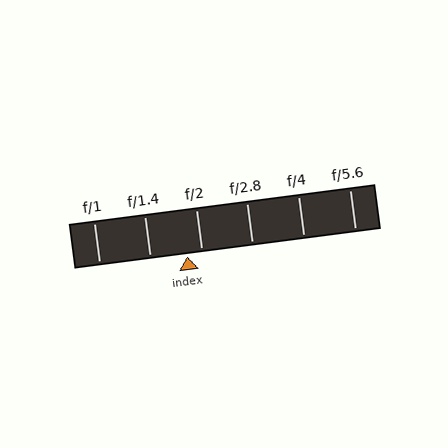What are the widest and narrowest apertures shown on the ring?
The widest aperture shown is f/1 and the narrowest is f/5.6.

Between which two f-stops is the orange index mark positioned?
The index mark is between f/1.4 and f/2.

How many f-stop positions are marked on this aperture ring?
There are 6 f-stop positions marked.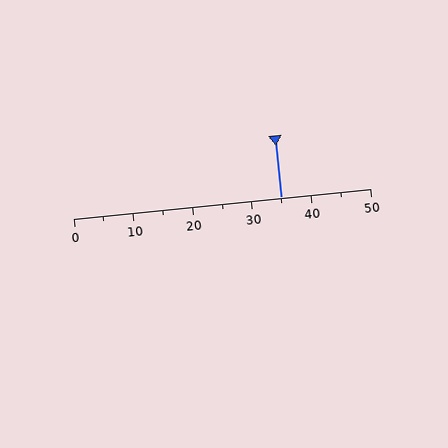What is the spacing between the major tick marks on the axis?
The major ticks are spaced 10 apart.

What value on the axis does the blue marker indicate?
The marker indicates approximately 35.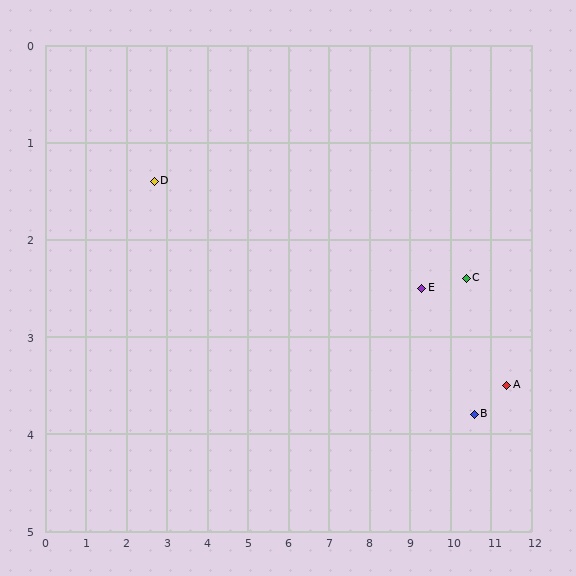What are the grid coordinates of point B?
Point B is at approximately (10.6, 3.8).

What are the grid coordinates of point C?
Point C is at approximately (10.4, 2.4).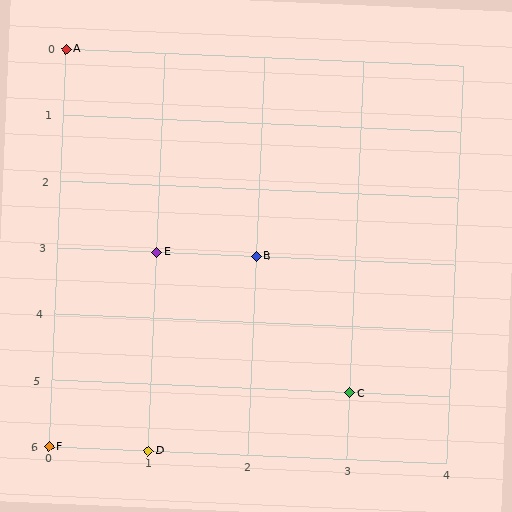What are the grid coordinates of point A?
Point A is at grid coordinates (0, 0).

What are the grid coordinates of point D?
Point D is at grid coordinates (1, 6).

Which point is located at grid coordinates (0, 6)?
Point F is at (0, 6).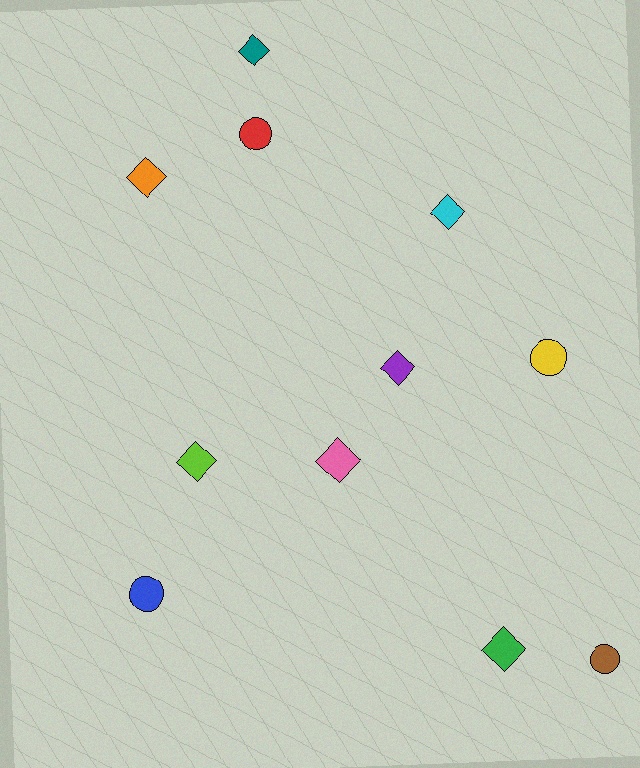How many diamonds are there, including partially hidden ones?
There are 7 diamonds.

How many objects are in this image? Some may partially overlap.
There are 11 objects.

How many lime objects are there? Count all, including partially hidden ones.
There is 1 lime object.